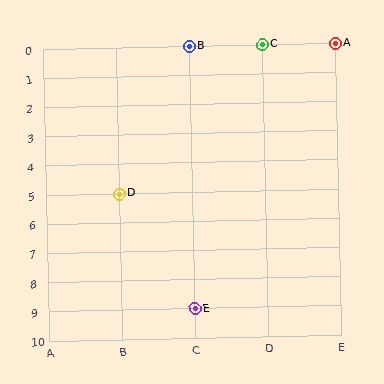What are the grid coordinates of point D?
Point D is at grid coordinates (B, 5).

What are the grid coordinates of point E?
Point E is at grid coordinates (C, 9).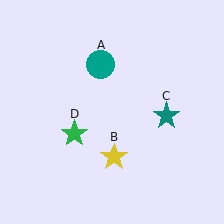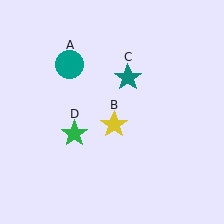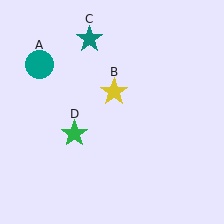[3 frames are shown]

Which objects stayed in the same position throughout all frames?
Green star (object D) remained stationary.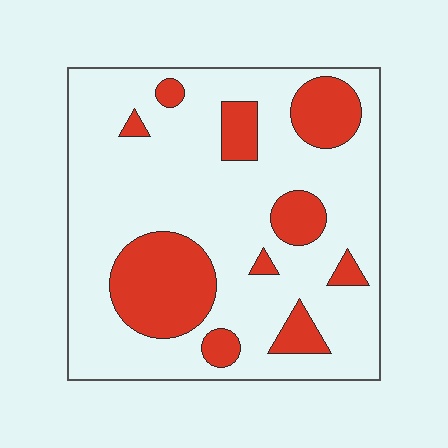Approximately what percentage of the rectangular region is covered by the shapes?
Approximately 25%.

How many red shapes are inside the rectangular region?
10.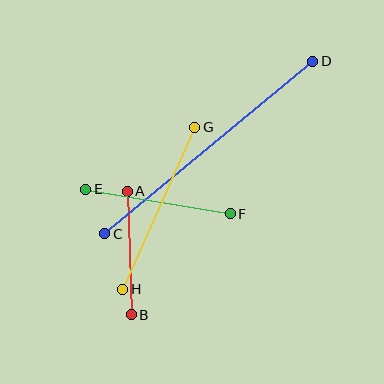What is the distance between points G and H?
The distance is approximately 177 pixels.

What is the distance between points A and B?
The distance is approximately 123 pixels.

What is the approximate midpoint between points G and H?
The midpoint is at approximately (159, 208) pixels.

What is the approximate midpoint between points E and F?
The midpoint is at approximately (158, 202) pixels.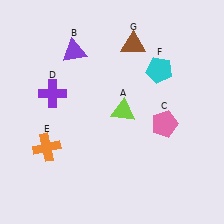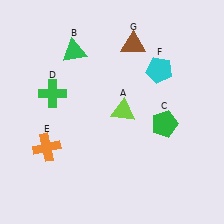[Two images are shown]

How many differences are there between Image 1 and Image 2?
There are 3 differences between the two images.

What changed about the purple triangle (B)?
In Image 1, B is purple. In Image 2, it changed to green.